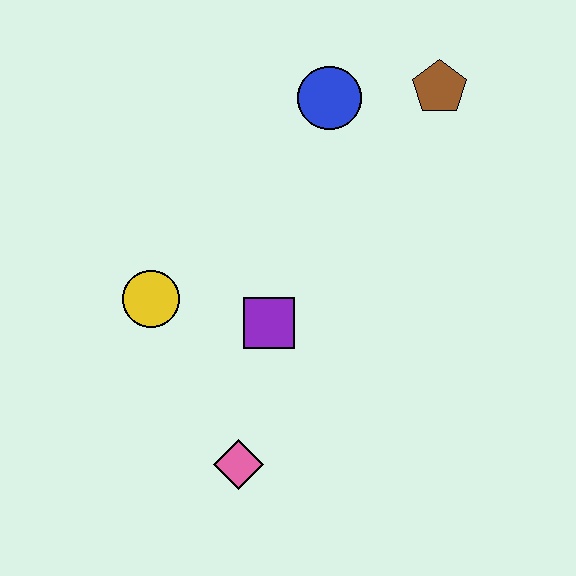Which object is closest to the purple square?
The yellow circle is closest to the purple square.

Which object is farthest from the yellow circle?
The brown pentagon is farthest from the yellow circle.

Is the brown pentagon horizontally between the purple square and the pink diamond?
No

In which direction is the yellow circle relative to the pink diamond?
The yellow circle is above the pink diamond.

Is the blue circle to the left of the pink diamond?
No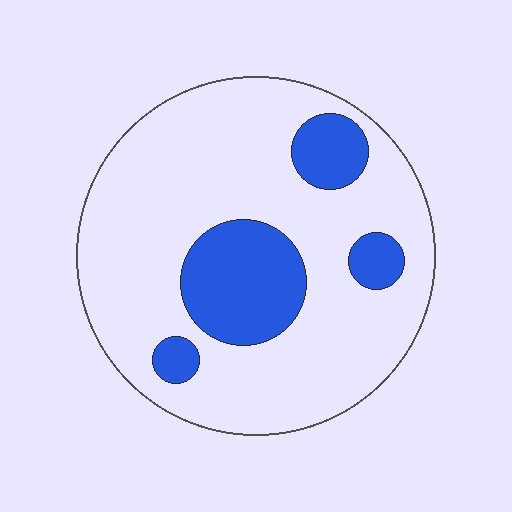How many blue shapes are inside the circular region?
4.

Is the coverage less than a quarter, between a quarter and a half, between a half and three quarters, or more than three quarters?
Less than a quarter.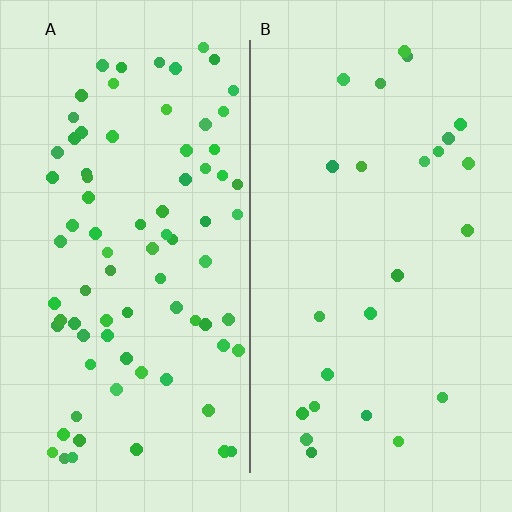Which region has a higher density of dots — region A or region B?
A (the left).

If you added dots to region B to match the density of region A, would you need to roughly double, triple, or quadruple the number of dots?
Approximately triple.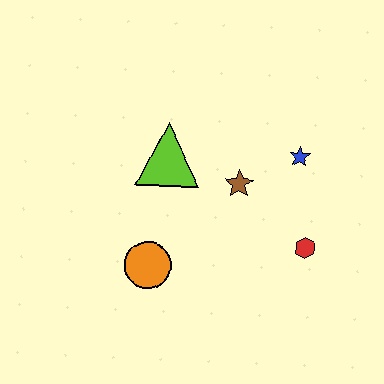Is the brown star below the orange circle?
No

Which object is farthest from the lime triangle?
The red hexagon is farthest from the lime triangle.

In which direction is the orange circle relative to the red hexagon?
The orange circle is to the left of the red hexagon.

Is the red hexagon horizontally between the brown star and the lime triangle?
No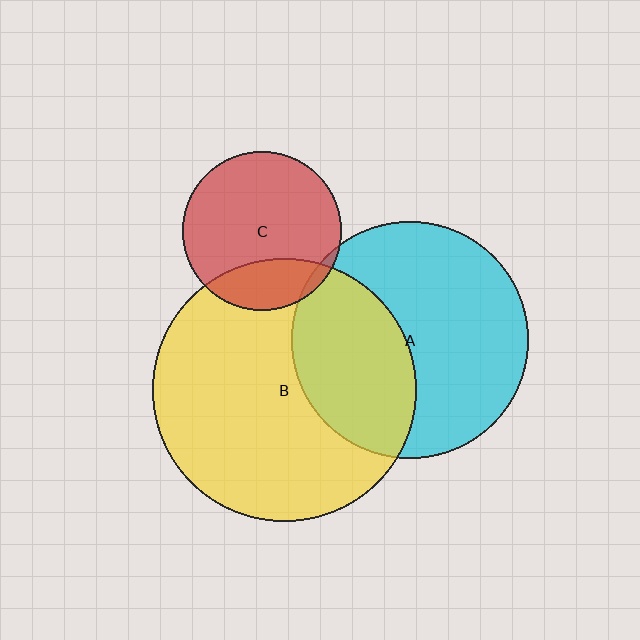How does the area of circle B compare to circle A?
Approximately 1.2 times.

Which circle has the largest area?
Circle B (yellow).